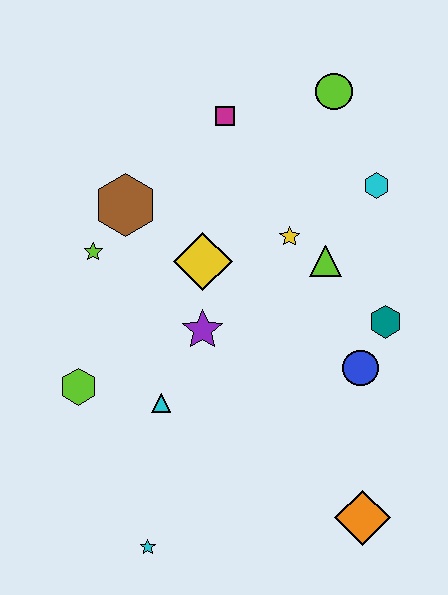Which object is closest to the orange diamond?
The blue circle is closest to the orange diamond.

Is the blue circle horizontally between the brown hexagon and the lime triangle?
No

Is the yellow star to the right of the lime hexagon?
Yes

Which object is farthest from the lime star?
The orange diamond is farthest from the lime star.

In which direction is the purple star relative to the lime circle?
The purple star is below the lime circle.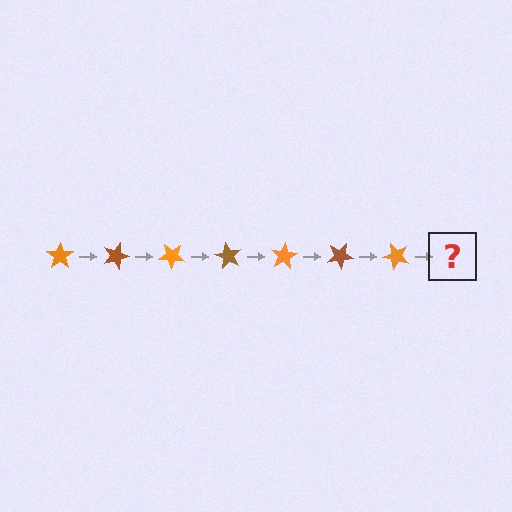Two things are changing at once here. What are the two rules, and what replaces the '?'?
The two rules are that it rotates 20 degrees each step and the color cycles through orange and brown. The '?' should be a brown star, rotated 140 degrees from the start.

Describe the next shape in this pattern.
It should be a brown star, rotated 140 degrees from the start.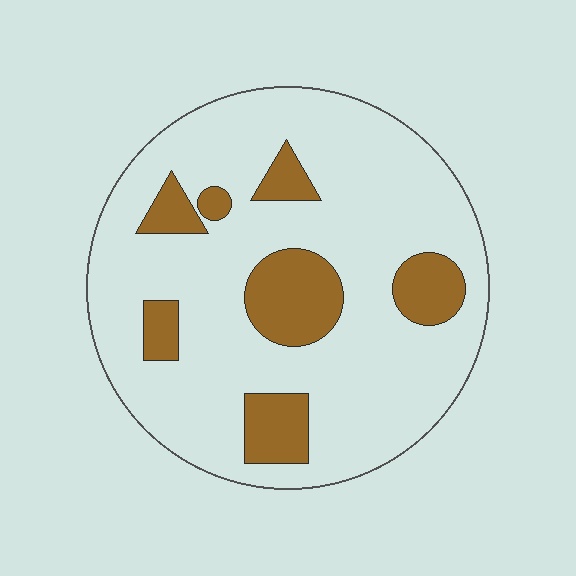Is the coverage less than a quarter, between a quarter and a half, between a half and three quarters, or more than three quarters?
Less than a quarter.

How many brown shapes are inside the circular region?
7.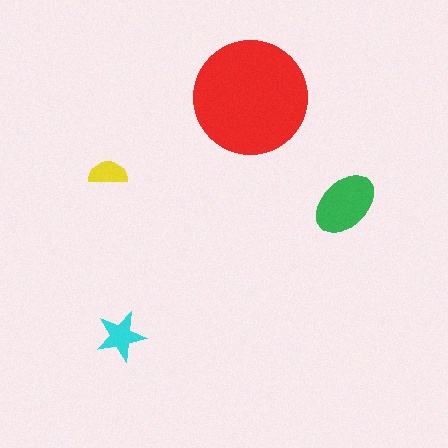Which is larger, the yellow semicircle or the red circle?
The red circle.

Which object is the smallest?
The yellow semicircle.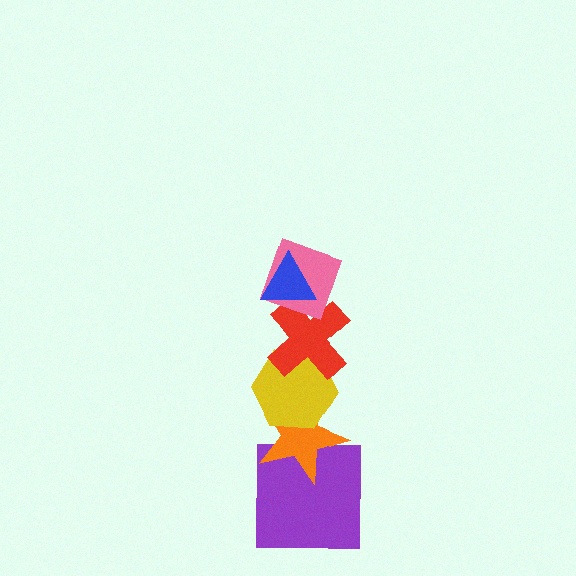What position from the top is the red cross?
The red cross is 3rd from the top.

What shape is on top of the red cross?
The pink diamond is on top of the red cross.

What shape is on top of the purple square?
The orange star is on top of the purple square.